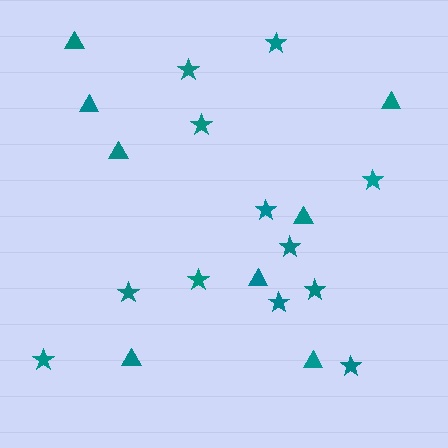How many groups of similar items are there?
There are 2 groups: one group of stars (12) and one group of triangles (8).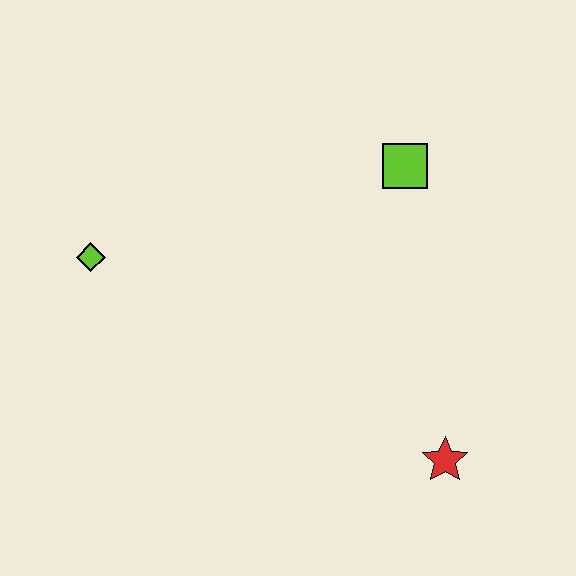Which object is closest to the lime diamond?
The lime square is closest to the lime diamond.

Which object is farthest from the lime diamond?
The red star is farthest from the lime diamond.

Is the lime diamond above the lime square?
No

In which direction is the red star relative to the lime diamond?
The red star is to the right of the lime diamond.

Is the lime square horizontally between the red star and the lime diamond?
Yes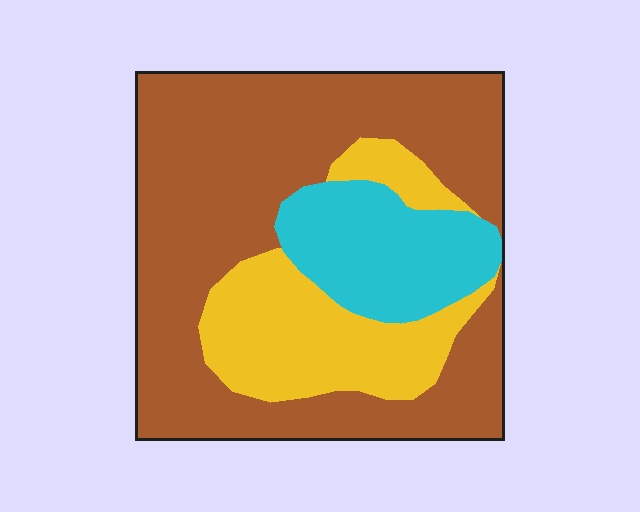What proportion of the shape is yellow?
Yellow covers 23% of the shape.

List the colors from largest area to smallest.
From largest to smallest: brown, yellow, cyan.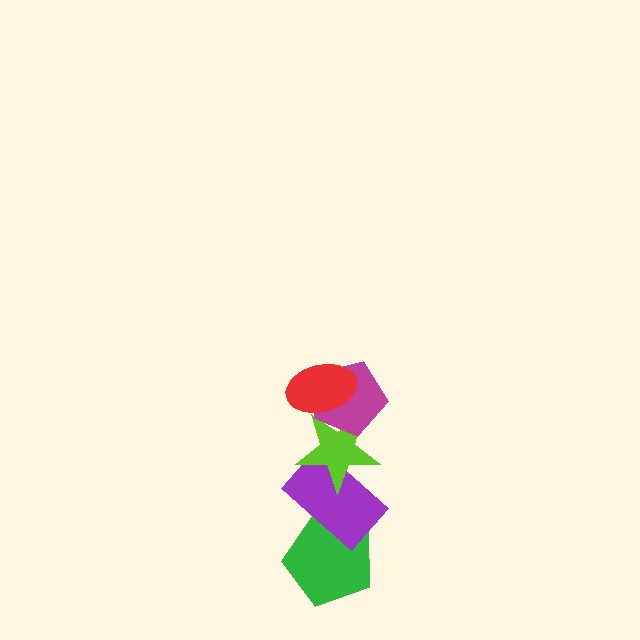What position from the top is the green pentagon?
The green pentagon is 5th from the top.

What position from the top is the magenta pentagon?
The magenta pentagon is 2nd from the top.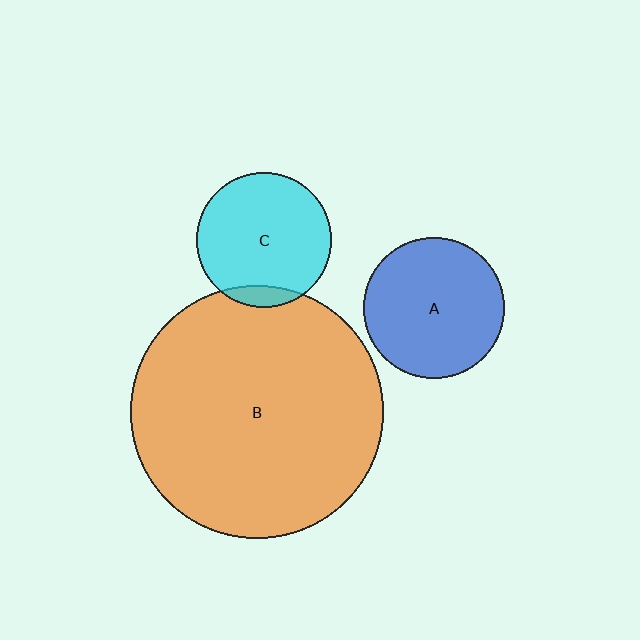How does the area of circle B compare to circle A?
Approximately 3.2 times.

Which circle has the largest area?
Circle B (orange).